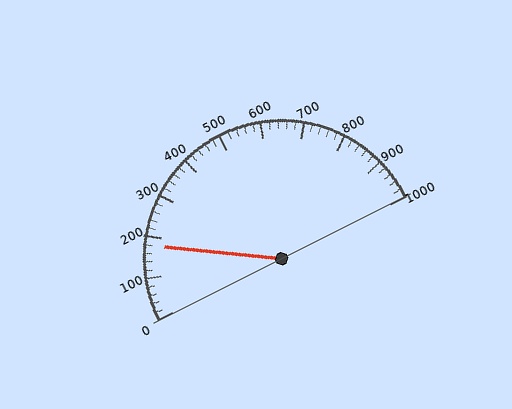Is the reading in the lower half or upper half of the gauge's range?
The reading is in the lower half of the range (0 to 1000).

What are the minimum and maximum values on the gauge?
The gauge ranges from 0 to 1000.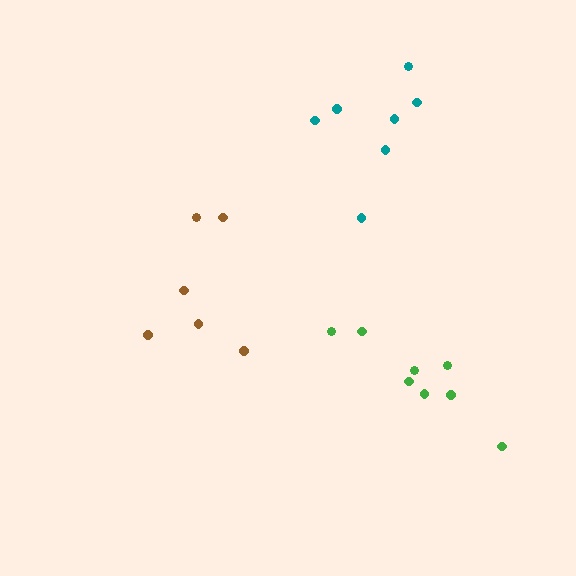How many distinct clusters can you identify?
There are 3 distinct clusters.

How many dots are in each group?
Group 1: 8 dots, Group 2: 6 dots, Group 3: 7 dots (21 total).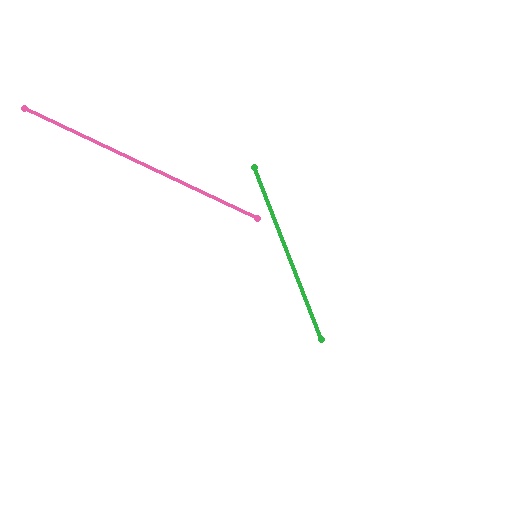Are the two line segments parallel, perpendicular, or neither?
Neither parallel nor perpendicular — they differ by about 43°.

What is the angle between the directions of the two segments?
Approximately 43 degrees.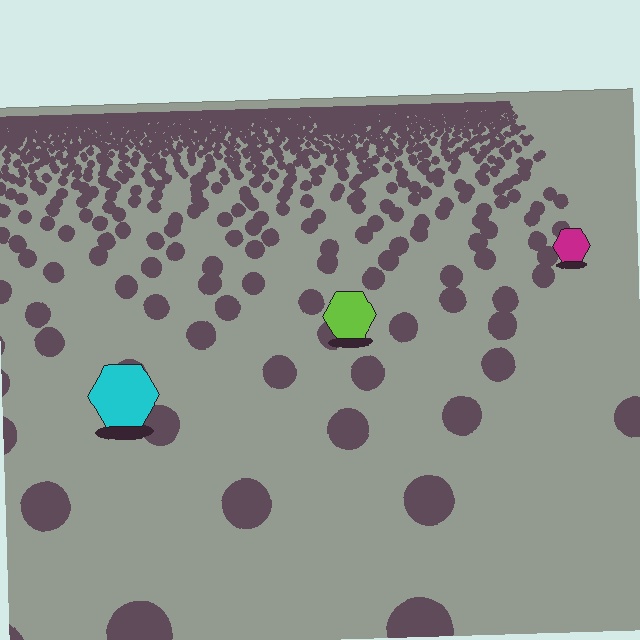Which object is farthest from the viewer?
The magenta hexagon is farthest from the viewer. It appears smaller and the ground texture around it is denser.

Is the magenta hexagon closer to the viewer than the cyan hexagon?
No. The cyan hexagon is closer — you can tell from the texture gradient: the ground texture is coarser near it.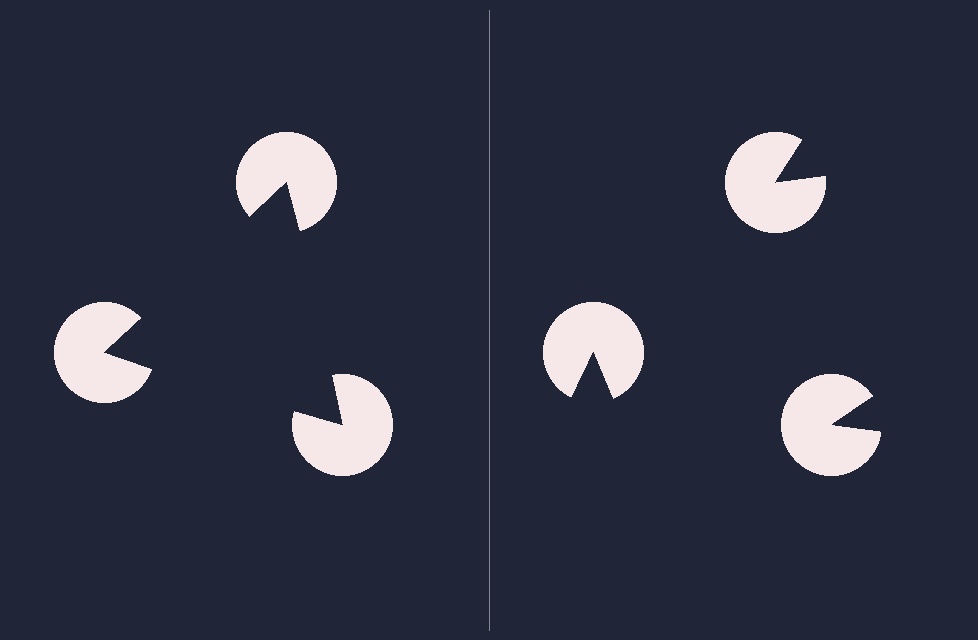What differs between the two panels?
The pac-man discs are positioned identically on both sides; only the wedge orientations differ. On the left they align to a triangle; on the right they are misaligned.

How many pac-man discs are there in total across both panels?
6 — 3 on each side.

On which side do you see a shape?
An illusory triangle appears on the left side. On the right side the wedge cuts are rotated, so no coherent shape forms.